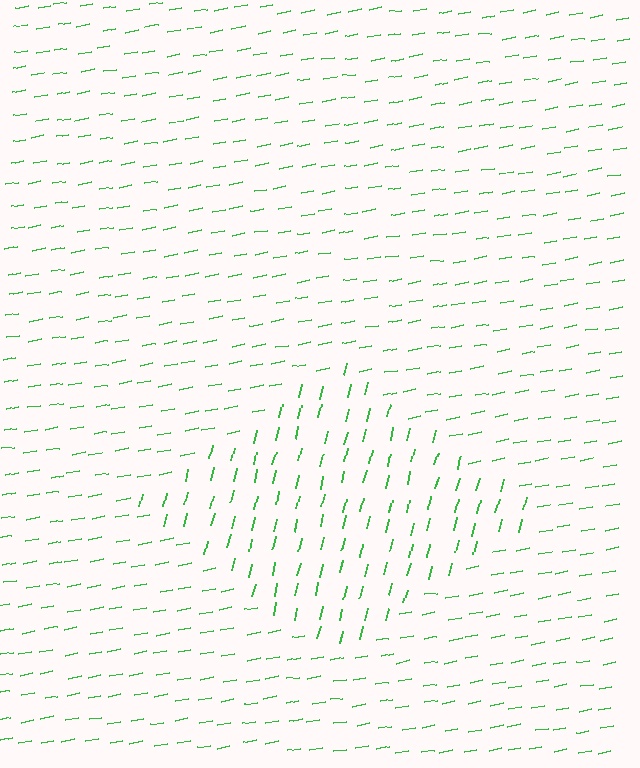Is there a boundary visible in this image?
Yes, there is a texture boundary formed by a change in line orientation.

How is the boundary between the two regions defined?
The boundary is defined purely by a change in line orientation (approximately 66 degrees difference). All lines are the same color and thickness.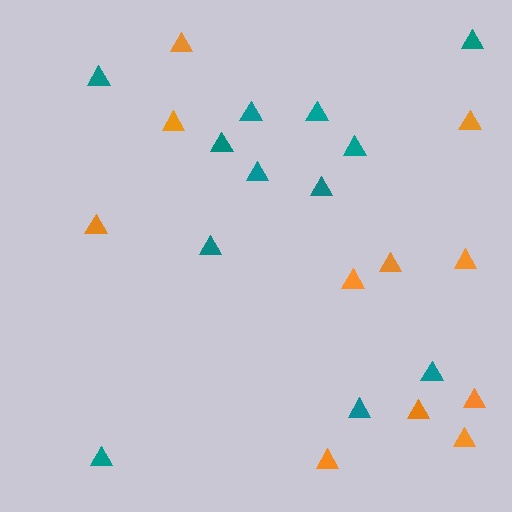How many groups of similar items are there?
There are 2 groups: one group of teal triangles (12) and one group of orange triangles (11).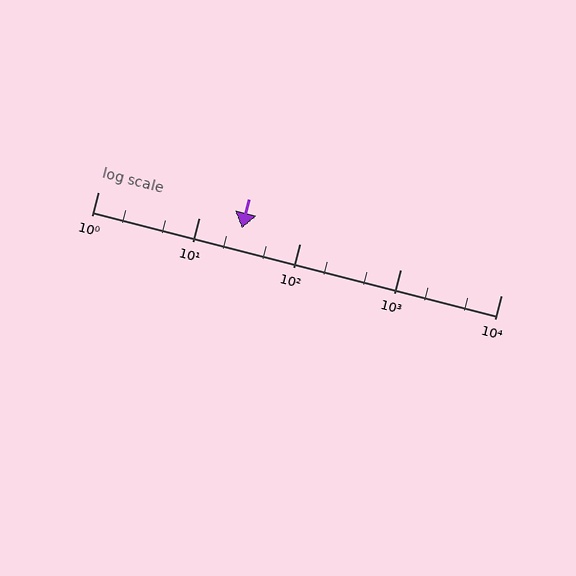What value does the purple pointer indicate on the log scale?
The pointer indicates approximately 27.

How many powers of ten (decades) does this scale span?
The scale spans 4 decades, from 1 to 10000.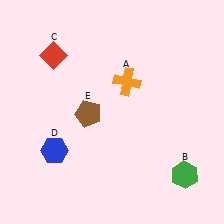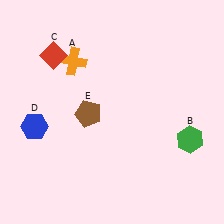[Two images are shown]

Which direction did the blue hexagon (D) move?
The blue hexagon (D) moved up.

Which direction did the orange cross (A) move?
The orange cross (A) moved left.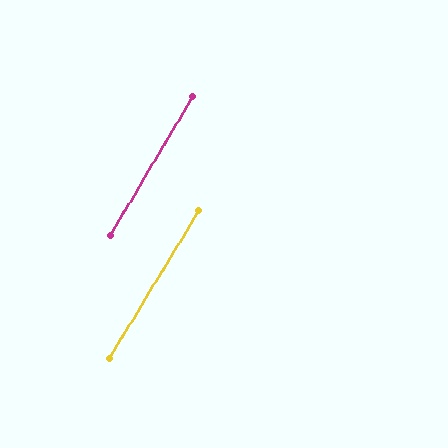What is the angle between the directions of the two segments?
Approximately 1 degree.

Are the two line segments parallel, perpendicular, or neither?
Parallel — their directions differ by only 0.6°.